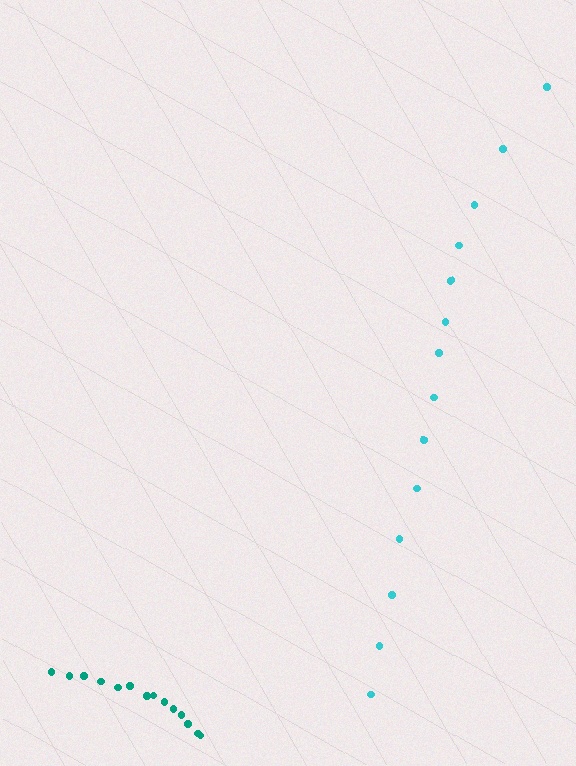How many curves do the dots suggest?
There are 2 distinct paths.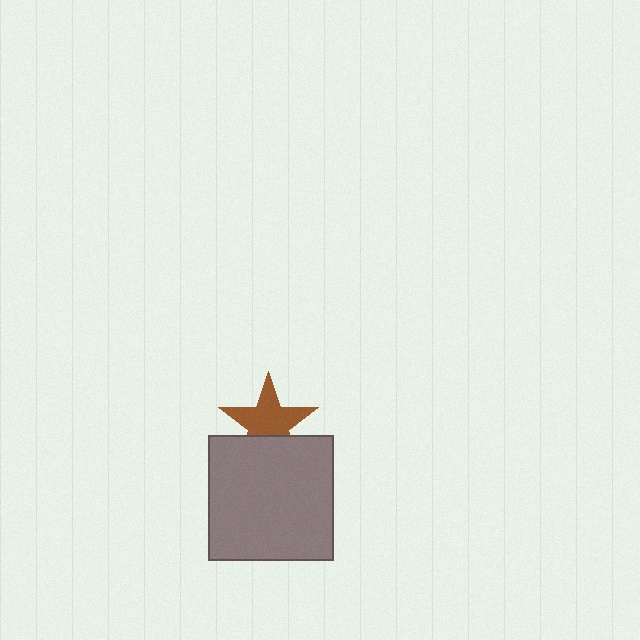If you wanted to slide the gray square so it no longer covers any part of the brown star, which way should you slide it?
Slide it down — that is the most direct way to separate the two shapes.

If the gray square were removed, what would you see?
You would see the complete brown star.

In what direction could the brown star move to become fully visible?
The brown star could move up. That would shift it out from behind the gray square entirely.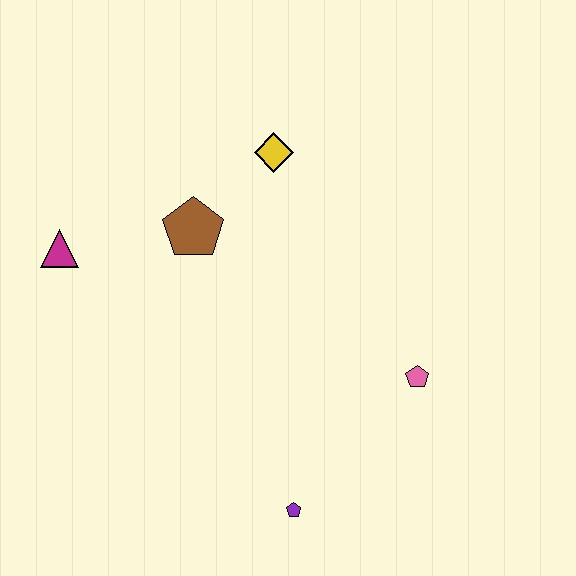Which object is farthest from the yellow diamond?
The purple pentagon is farthest from the yellow diamond.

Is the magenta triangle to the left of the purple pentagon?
Yes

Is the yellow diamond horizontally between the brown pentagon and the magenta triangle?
No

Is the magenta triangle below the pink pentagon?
No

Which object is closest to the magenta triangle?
The brown pentagon is closest to the magenta triangle.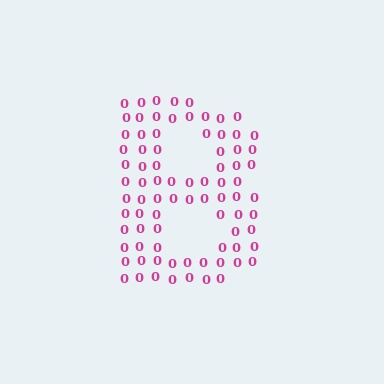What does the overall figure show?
The overall figure shows the letter B.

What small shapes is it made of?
It is made of small digit 0's.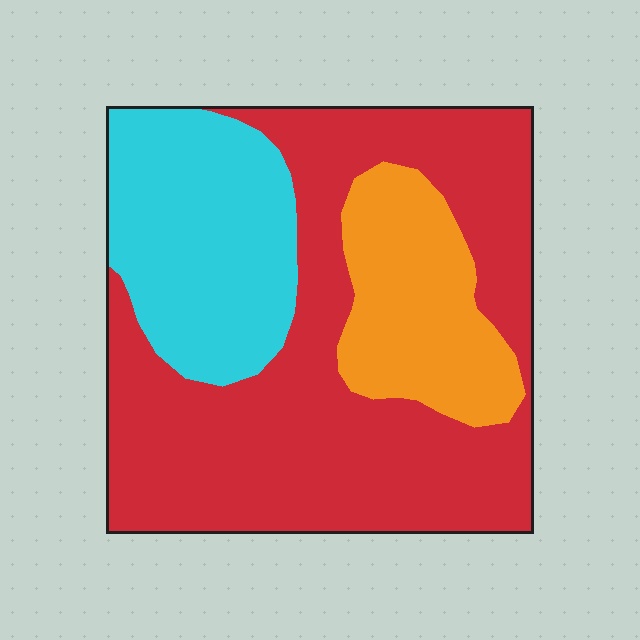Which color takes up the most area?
Red, at roughly 60%.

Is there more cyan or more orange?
Cyan.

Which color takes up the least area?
Orange, at roughly 20%.